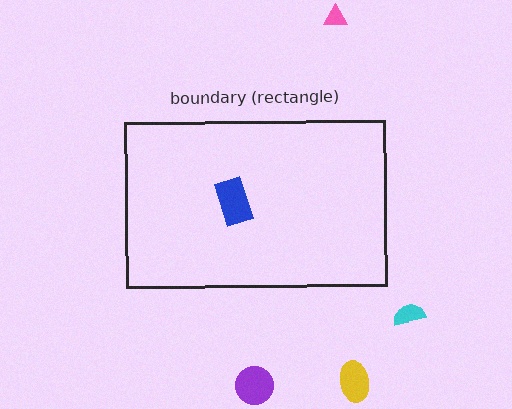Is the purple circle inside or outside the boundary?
Outside.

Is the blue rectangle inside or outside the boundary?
Inside.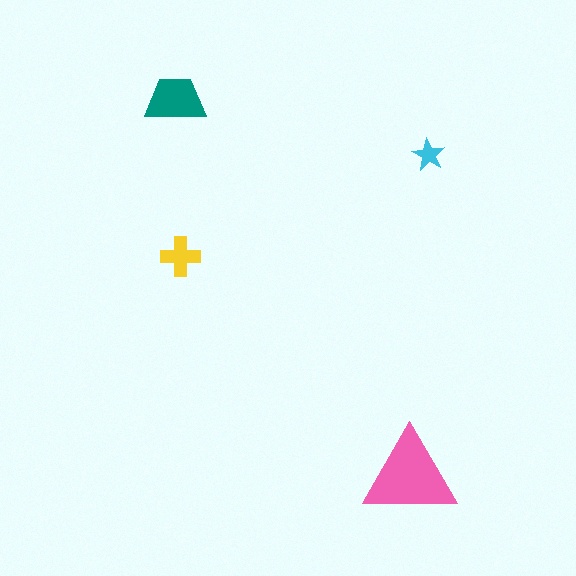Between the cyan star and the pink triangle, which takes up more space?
The pink triangle.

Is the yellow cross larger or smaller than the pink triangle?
Smaller.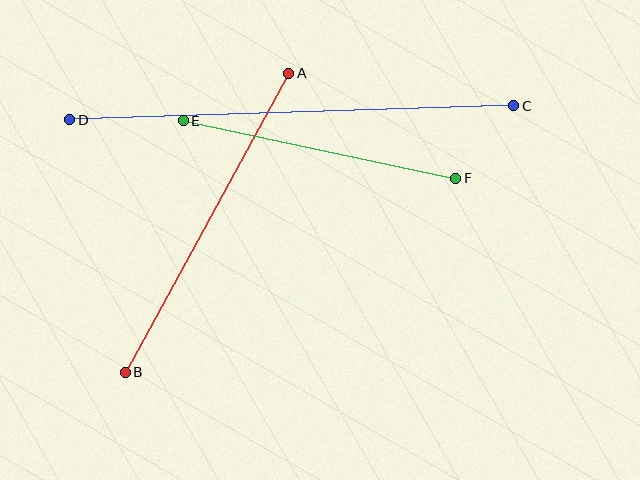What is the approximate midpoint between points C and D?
The midpoint is at approximately (292, 113) pixels.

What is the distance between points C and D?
The distance is approximately 445 pixels.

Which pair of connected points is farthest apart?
Points C and D are farthest apart.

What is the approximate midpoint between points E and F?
The midpoint is at approximately (320, 150) pixels.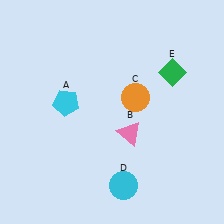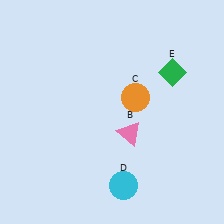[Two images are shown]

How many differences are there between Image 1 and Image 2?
There is 1 difference between the two images.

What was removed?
The cyan pentagon (A) was removed in Image 2.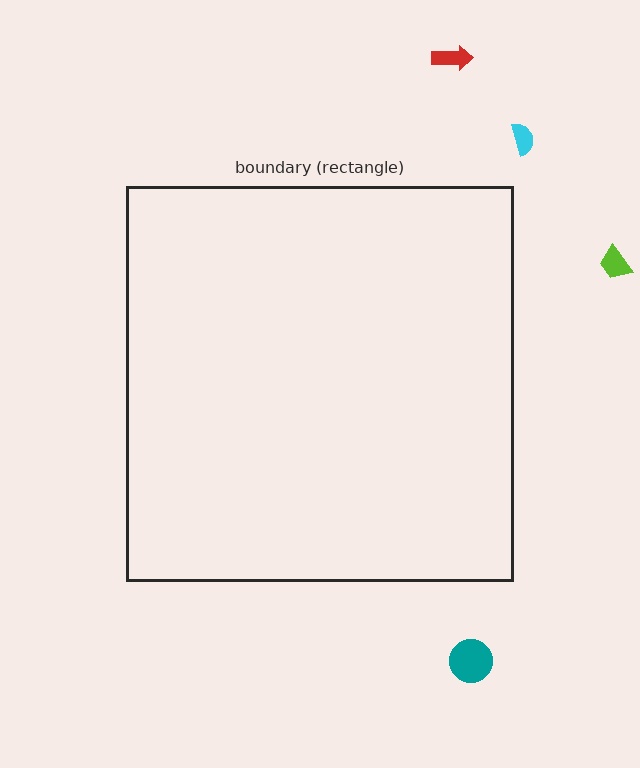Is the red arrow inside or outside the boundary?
Outside.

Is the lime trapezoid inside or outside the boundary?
Outside.